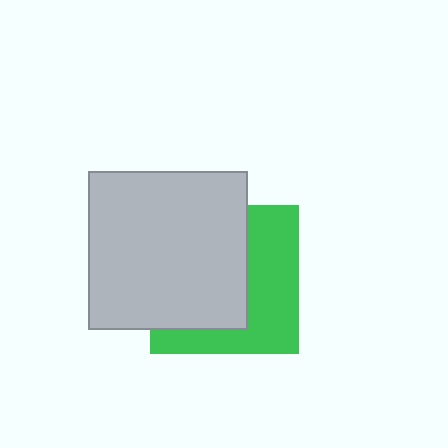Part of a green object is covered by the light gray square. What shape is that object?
It is a square.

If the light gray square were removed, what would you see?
You would see the complete green square.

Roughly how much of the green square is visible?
About half of it is visible (roughly 45%).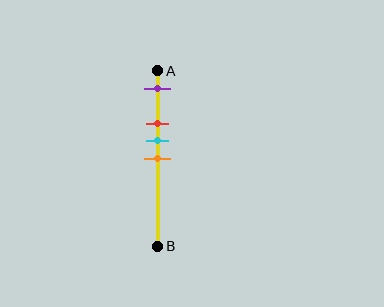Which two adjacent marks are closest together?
The cyan and orange marks are the closest adjacent pair.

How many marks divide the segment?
There are 4 marks dividing the segment.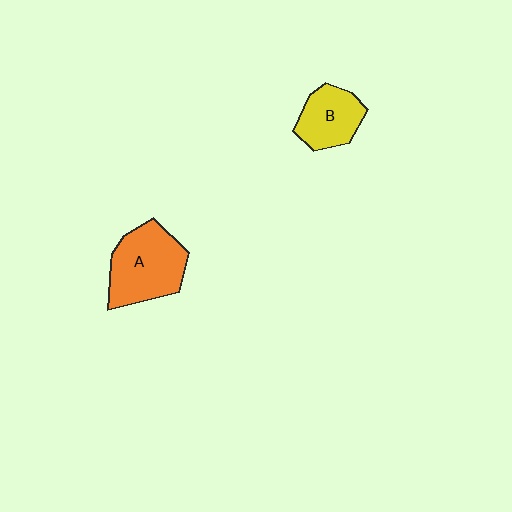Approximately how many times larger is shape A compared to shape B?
Approximately 1.5 times.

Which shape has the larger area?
Shape A (orange).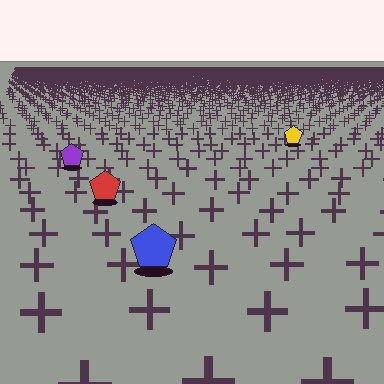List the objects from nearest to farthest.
From nearest to farthest: the blue pentagon, the red pentagon, the purple pentagon, the yellow pentagon.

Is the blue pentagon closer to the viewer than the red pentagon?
Yes. The blue pentagon is closer — you can tell from the texture gradient: the ground texture is coarser near it.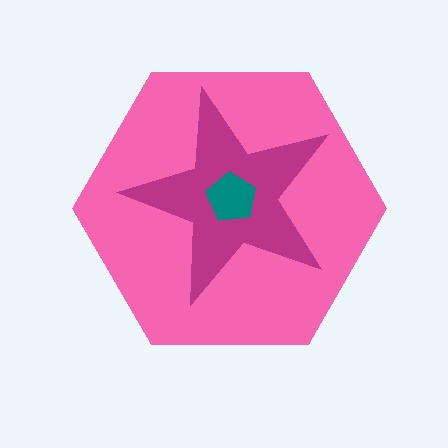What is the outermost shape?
The pink hexagon.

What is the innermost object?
The teal pentagon.